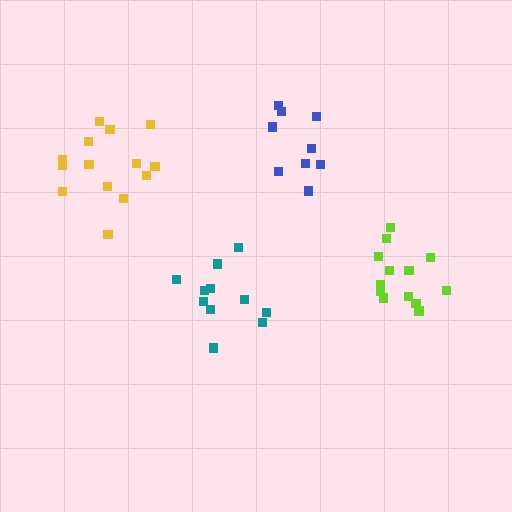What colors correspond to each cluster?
The clusters are colored: blue, lime, teal, yellow.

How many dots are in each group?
Group 1: 9 dots, Group 2: 13 dots, Group 3: 11 dots, Group 4: 14 dots (47 total).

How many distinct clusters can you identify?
There are 4 distinct clusters.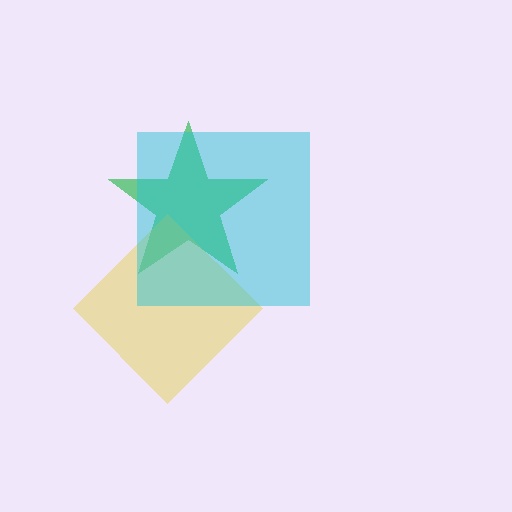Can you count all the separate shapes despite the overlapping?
Yes, there are 3 separate shapes.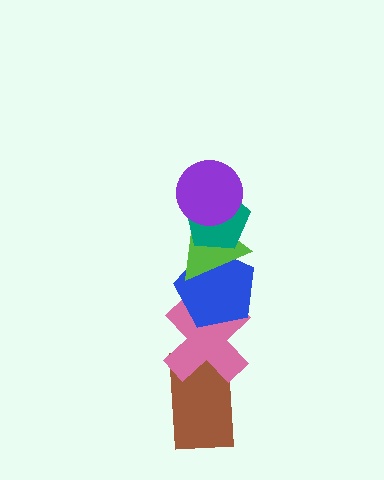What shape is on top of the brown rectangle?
The pink cross is on top of the brown rectangle.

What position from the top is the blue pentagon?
The blue pentagon is 4th from the top.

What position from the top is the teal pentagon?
The teal pentagon is 2nd from the top.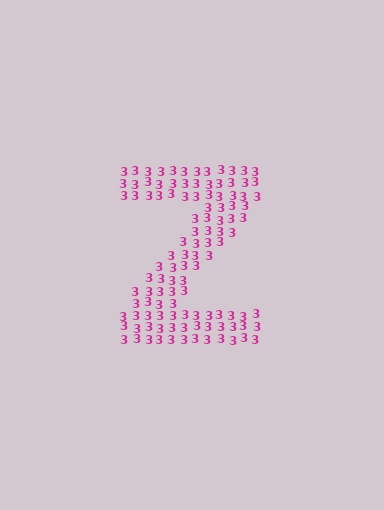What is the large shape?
The large shape is the letter Z.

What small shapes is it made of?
It is made of small digit 3's.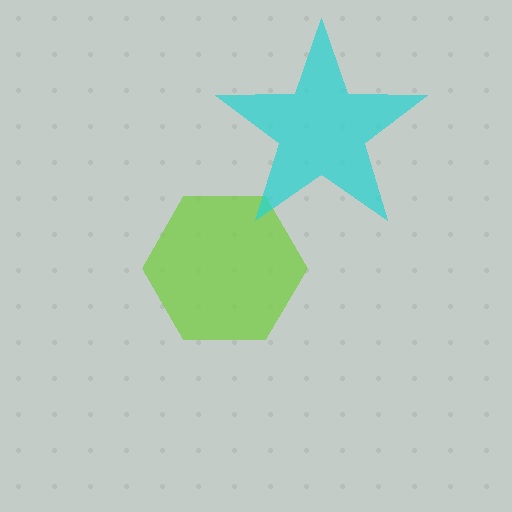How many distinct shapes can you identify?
There are 2 distinct shapes: a lime hexagon, a cyan star.